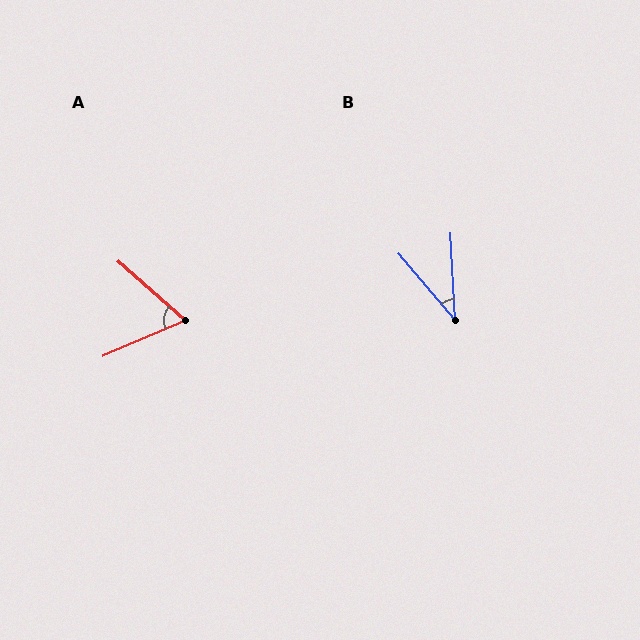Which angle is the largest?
A, at approximately 65 degrees.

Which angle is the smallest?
B, at approximately 37 degrees.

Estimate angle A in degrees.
Approximately 65 degrees.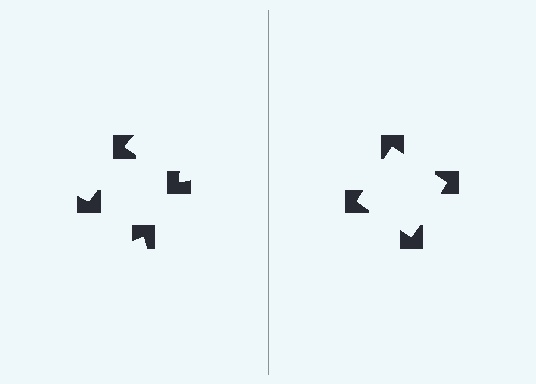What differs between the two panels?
The notched squares are positioned identically on both sides; only the wedge orientations differ. On the right they align to a square; on the left they are misaligned.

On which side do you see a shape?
An illusory square appears on the right side. On the left side the wedge cuts are rotated, so no coherent shape forms.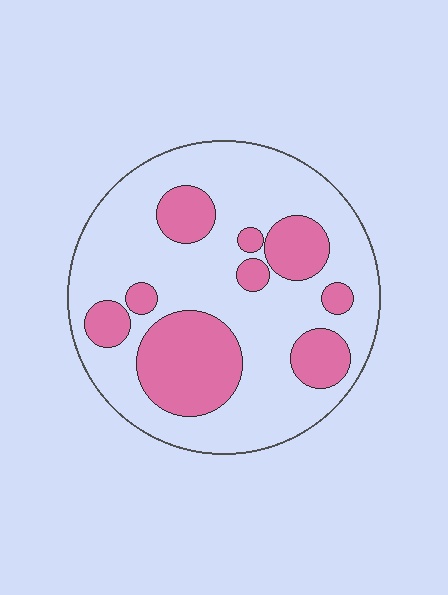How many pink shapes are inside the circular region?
9.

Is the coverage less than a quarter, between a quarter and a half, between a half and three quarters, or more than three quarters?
Between a quarter and a half.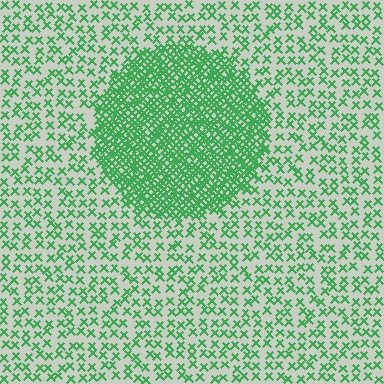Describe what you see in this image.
The image contains small green elements arranged at two different densities. A circle-shaped region is visible where the elements are more densely packed than the surrounding area.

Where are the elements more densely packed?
The elements are more densely packed inside the circle boundary.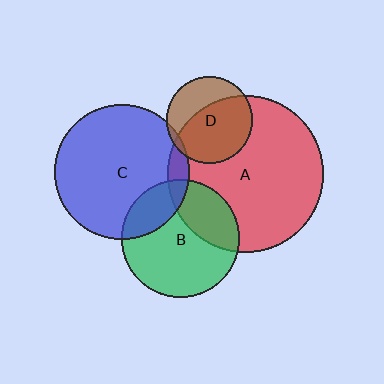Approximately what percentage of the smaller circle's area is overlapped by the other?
Approximately 5%.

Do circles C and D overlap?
Yes.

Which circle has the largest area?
Circle A (red).